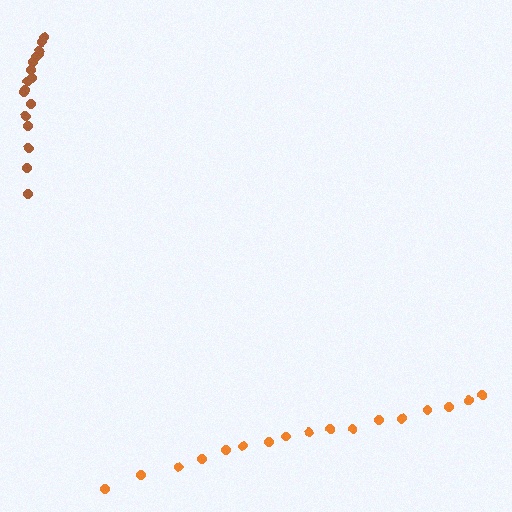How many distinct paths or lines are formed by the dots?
There are 2 distinct paths.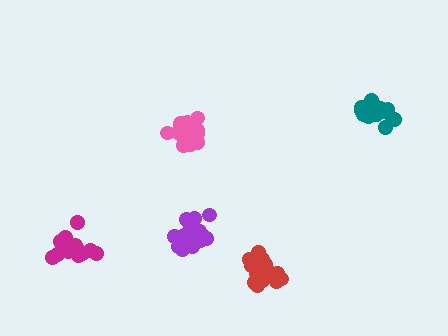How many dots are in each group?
Group 1: 15 dots, Group 2: 17 dots, Group 3: 14 dots, Group 4: 17 dots, Group 5: 15 dots (78 total).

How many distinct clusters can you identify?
There are 5 distinct clusters.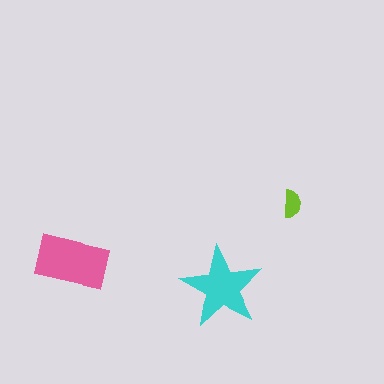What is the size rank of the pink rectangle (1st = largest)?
1st.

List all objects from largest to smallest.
The pink rectangle, the cyan star, the lime semicircle.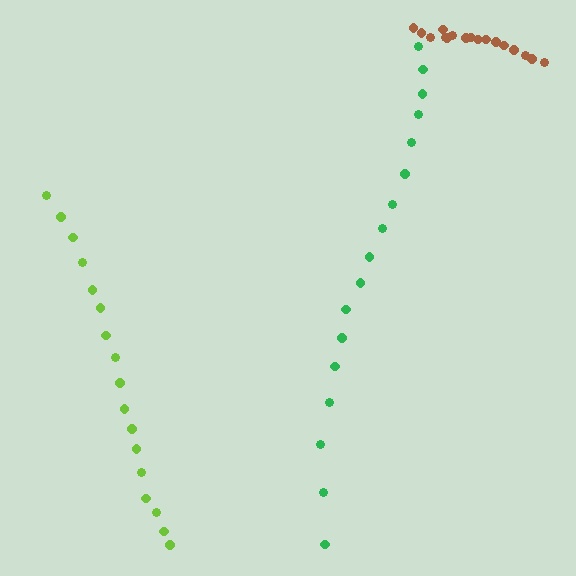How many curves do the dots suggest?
There are 3 distinct paths.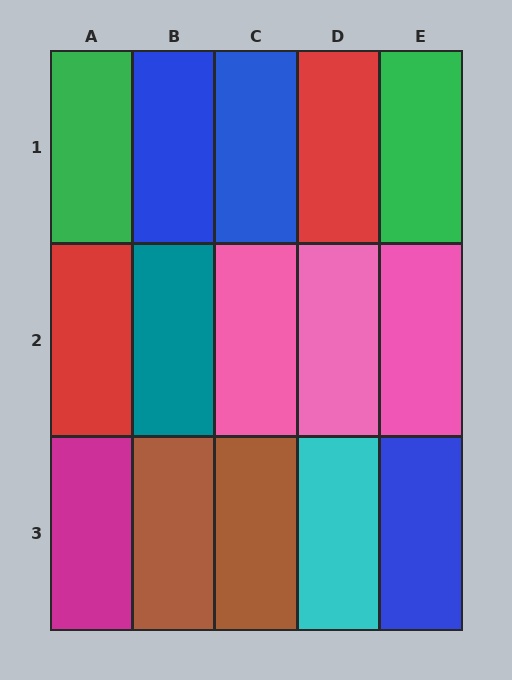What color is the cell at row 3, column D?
Cyan.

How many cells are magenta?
1 cell is magenta.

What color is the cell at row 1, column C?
Blue.